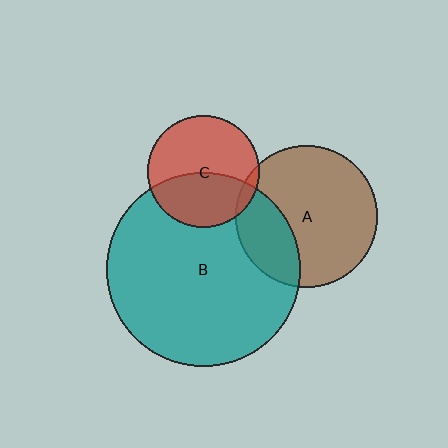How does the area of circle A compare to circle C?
Approximately 1.6 times.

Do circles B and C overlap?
Yes.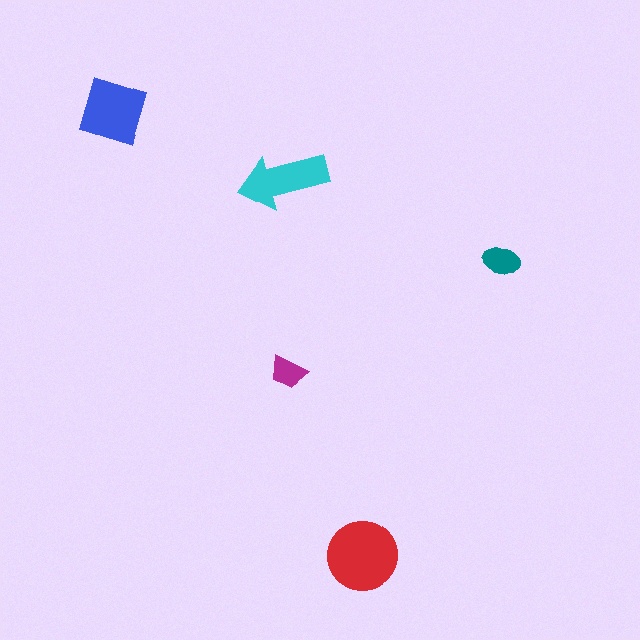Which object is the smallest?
The magenta trapezoid.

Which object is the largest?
The red circle.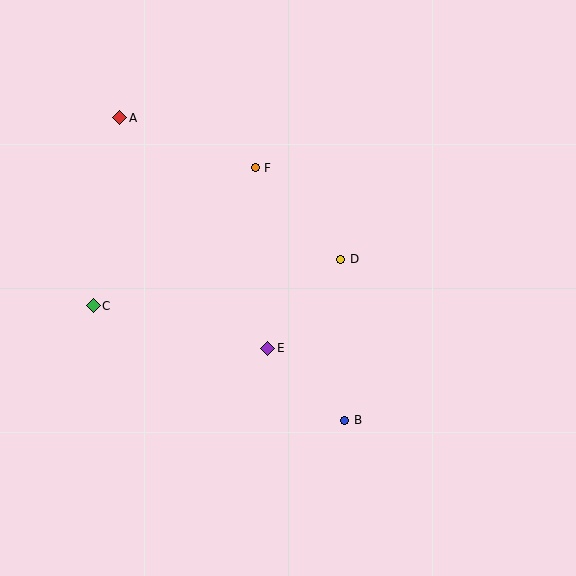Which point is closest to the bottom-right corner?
Point B is closest to the bottom-right corner.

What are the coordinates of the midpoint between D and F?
The midpoint between D and F is at (298, 213).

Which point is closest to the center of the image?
Point D at (341, 259) is closest to the center.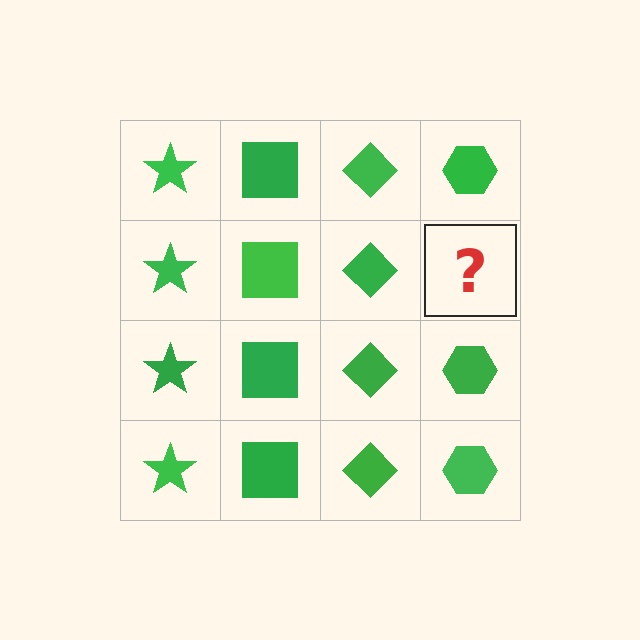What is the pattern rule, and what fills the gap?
The rule is that each column has a consistent shape. The gap should be filled with a green hexagon.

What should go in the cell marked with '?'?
The missing cell should contain a green hexagon.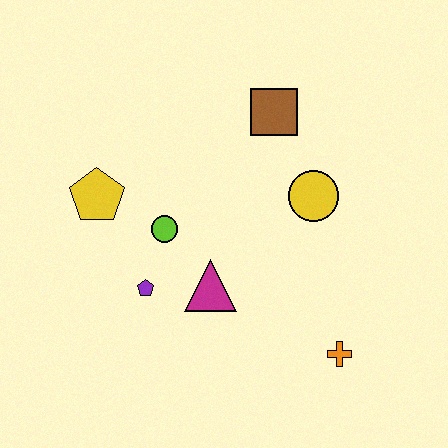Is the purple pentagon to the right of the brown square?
No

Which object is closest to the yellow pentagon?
The lime circle is closest to the yellow pentagon.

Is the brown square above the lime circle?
Yes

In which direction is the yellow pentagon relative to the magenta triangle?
The yellow pentagon is to the left of the magenta triangle.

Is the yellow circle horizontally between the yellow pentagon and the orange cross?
Yes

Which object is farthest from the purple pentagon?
The brown square is farthest from the purple pentagon.